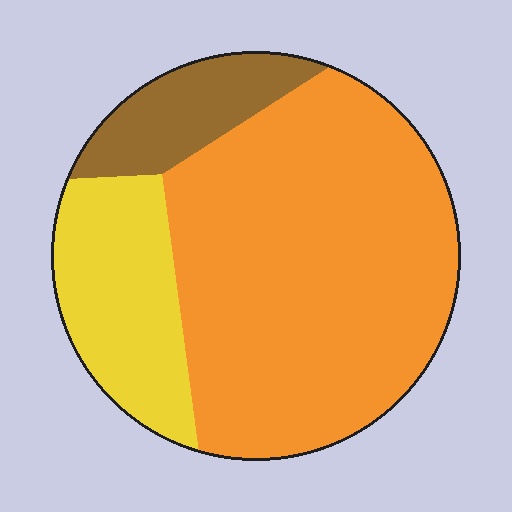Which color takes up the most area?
Orange, at roughly 65%.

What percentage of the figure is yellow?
Yellow takes up less than a quarter of the figure.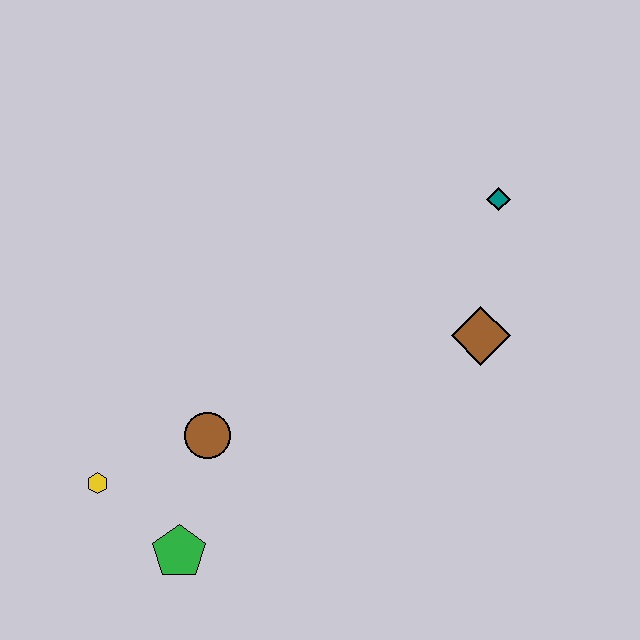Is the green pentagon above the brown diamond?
No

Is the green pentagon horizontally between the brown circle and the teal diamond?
No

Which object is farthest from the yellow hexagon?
The teal diamond is farthest from the yellow hexagon.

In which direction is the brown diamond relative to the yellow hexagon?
The brown diamond is to the right of the yellow hexagon.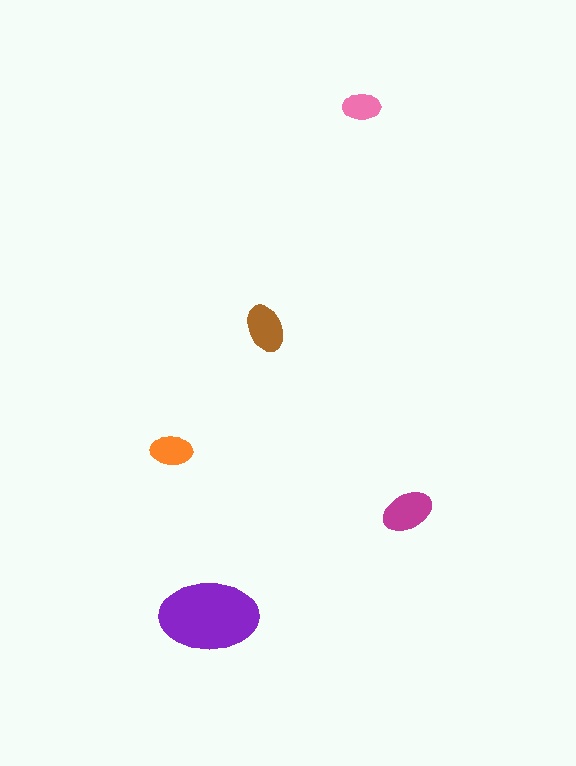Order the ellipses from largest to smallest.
the purple one, the magenta one, the brown one, the orange one, the pink one.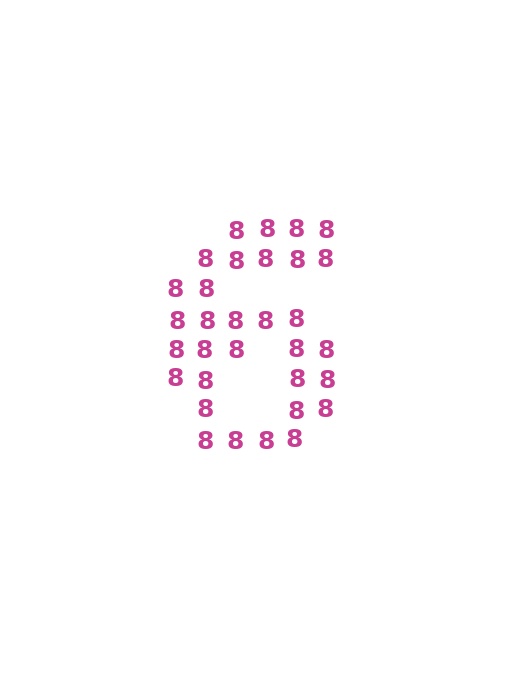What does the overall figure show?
The overall figure shows the digit 6.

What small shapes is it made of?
It is made of small digit 8's.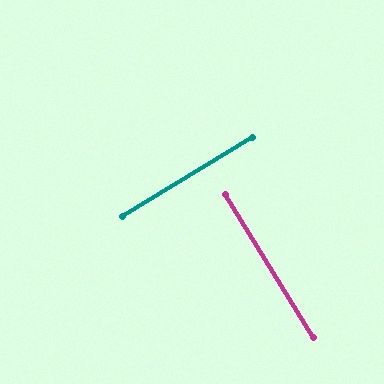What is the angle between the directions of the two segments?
Approximately 90 degrees.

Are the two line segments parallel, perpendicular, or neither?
Perpendicular — they meet at approximately 90°.